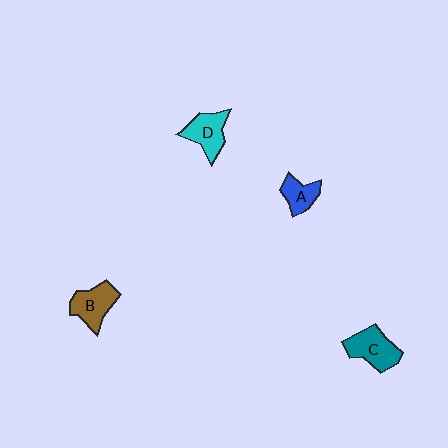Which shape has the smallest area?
Shape A (blue).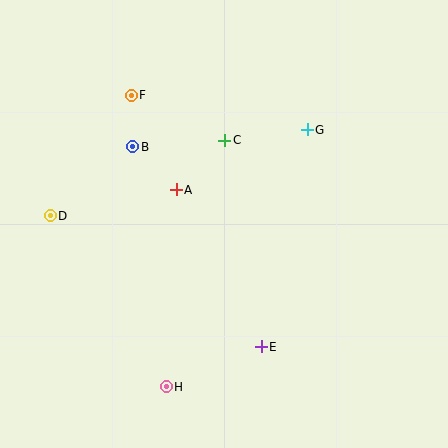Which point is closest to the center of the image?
Point A at (176, 190) is closest to the center.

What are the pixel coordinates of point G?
Point G is at (307, 130).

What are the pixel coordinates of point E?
Point E is at (261, 347).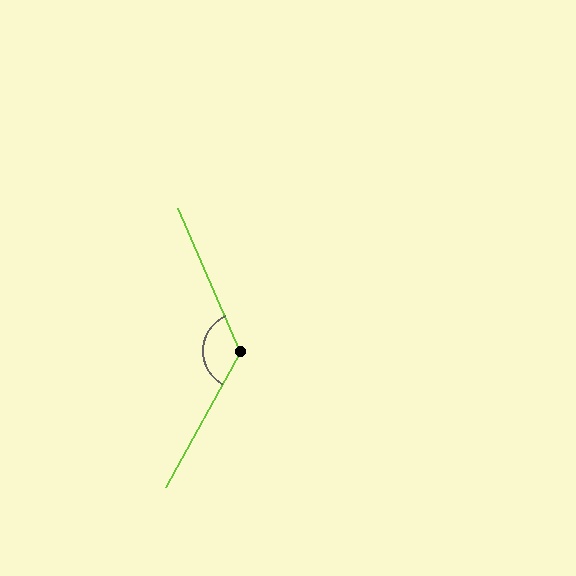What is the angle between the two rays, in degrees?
Approximately 127 degrees.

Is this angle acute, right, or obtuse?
It is obtuse.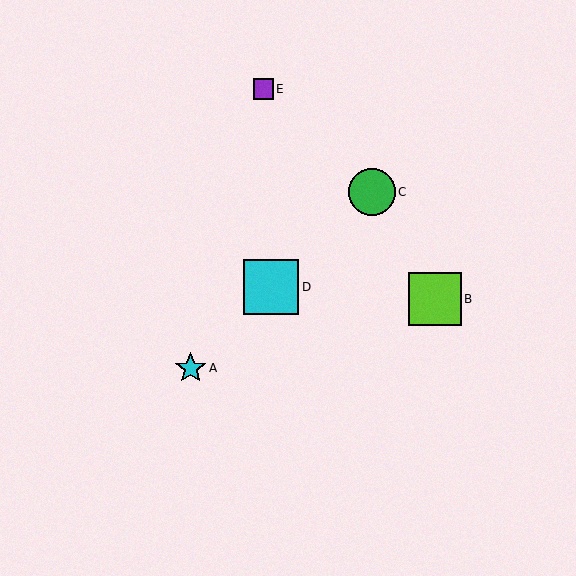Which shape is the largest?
The cyan square (labeled D) is the largest.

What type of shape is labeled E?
Shape E is a purple square.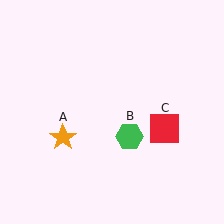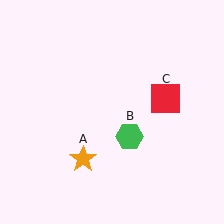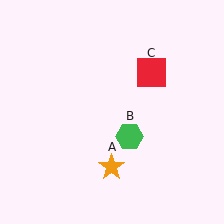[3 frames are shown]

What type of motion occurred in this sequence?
The orange star (object A), red square (object C) rotated counterclockwise around the center of the scene.